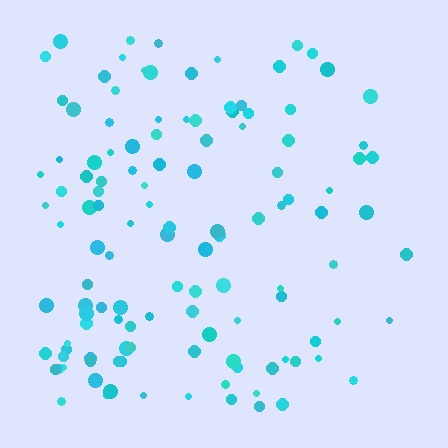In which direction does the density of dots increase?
From right to left, with the left side densest.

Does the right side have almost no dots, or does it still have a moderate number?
Still a moderate number, just noticeably fewer than the left.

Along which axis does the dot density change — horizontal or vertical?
Horizontal.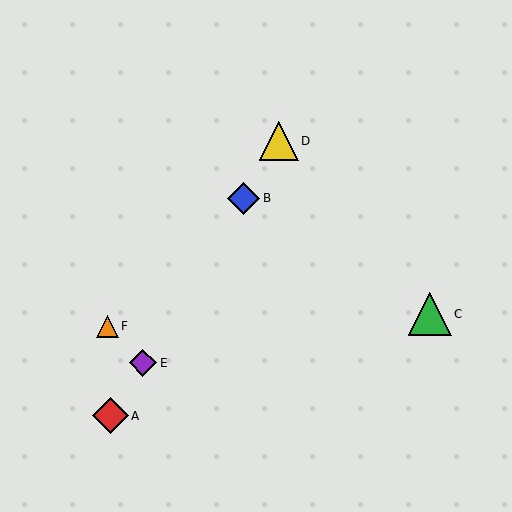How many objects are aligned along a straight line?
4 objects (A, B, D, E) are aligned along a straight line.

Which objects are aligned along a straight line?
Objects A, B, D, E are aligned along a straight line.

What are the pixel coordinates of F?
Object F is at (107, 326).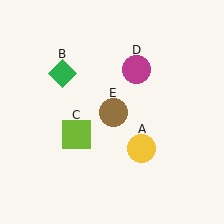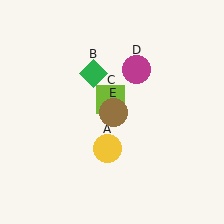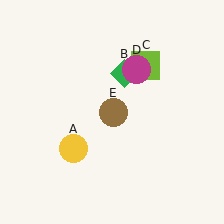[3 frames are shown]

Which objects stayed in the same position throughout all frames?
Magenta circle (object D) and brown circle (object E) remained stationary.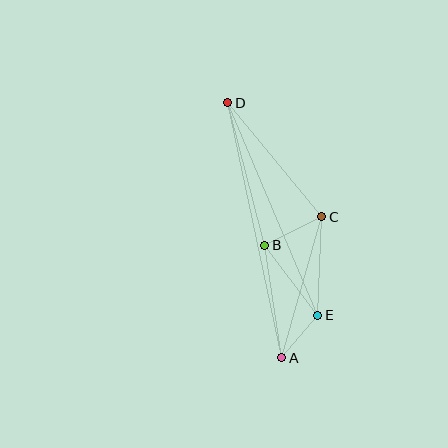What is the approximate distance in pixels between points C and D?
The distance between C and D is approximately 148 pixels.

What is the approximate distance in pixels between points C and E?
The distance between C and E is approximately 99 pixels.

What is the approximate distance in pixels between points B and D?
The distance between B and D is approximately 147 pixels.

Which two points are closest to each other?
Points A and E are closest to each other.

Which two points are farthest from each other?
Points A and D are farthest from each other.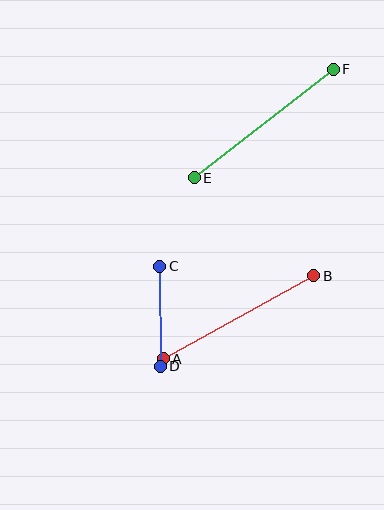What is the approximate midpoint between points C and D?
The midpoint is at approximately (160, 316) pixels.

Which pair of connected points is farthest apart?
Points E and F are farthest apart.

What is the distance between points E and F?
The distance is approximately 176 pixels.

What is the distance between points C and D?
The distance is approximately 100 pixels.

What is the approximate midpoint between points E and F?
The midpoint is at approximately (264, 124) pixels.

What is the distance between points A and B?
The distance is approximately 172 pixels.